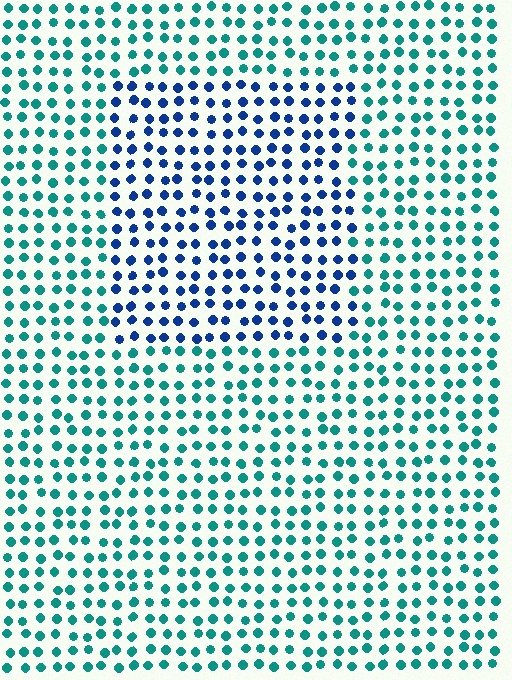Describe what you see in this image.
The image is filled with small teal elements in a uniform arrangement. A rectangle-shaped region is visible where the elements are tinted to a slightly different hue, forming a subtle color boundary.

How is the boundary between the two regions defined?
The boundary is defined purely by a slight shift in hue (about 48 degrees). Spacing, size, and orientation are identical on both sides.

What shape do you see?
I see a rectangle.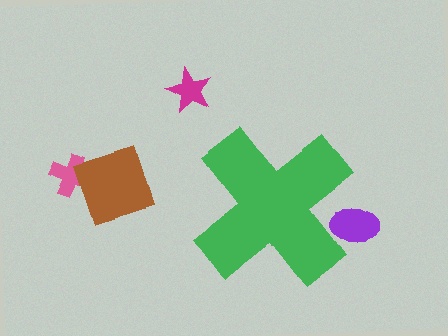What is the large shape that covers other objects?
A green cross.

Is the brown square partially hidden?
No, the brown square is fully visible.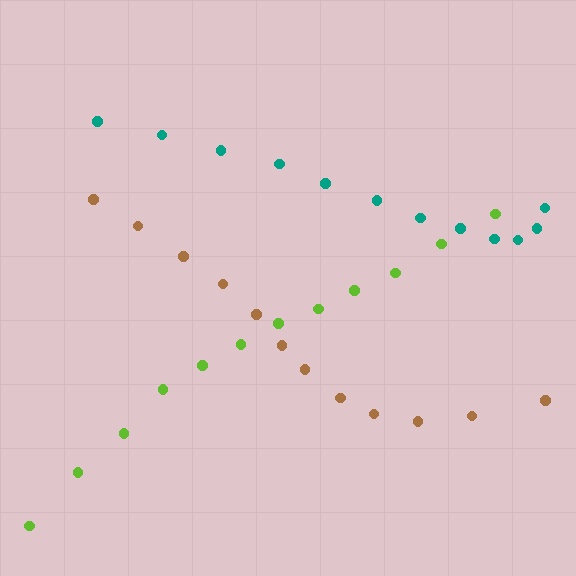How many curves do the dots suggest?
There are 3 distinct paths.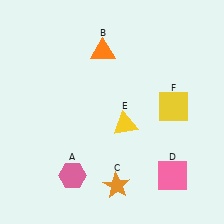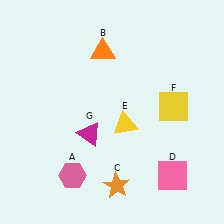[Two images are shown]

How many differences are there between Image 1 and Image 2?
There is 1 difference between the two images.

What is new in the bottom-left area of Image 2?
A magenta triangle (G) was added in the bottom-left area of Image 2.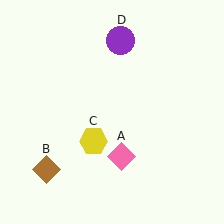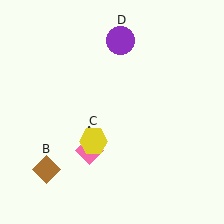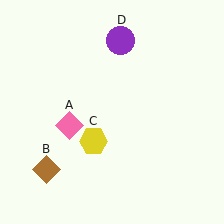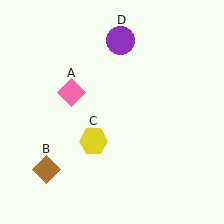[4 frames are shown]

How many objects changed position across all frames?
1 object changed position: pink diamond (object A).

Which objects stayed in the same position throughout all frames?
Brown diamond (object B) and yellow hexagon (object C) and purple circle (object D) remained stationary.